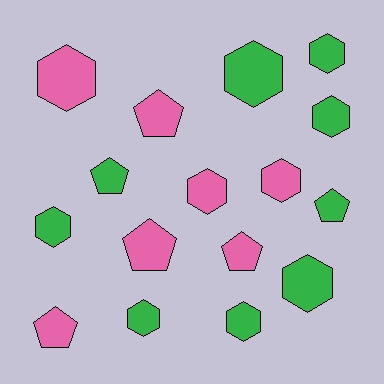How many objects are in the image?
There are 16 objects.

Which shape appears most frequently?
Hexagon, with 10 objects.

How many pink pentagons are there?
There are 4 pink pentagons.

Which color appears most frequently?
Green, with 9 objects.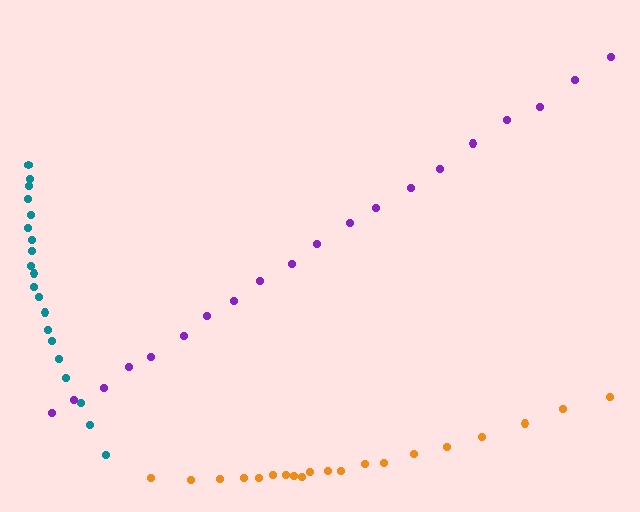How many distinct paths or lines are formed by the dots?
There are 3 distinct paths.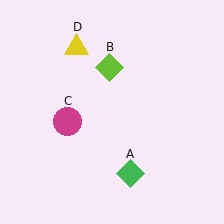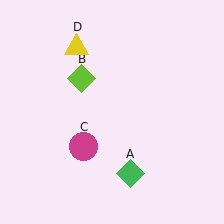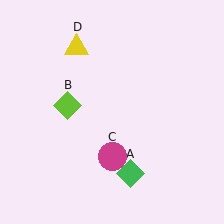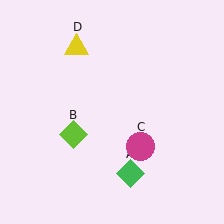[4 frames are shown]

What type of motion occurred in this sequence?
The lime diamond (object B), magenta circle (object C) rotated counterclockwise around the center of the scene.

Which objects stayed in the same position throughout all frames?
Green diamond (object A) and yellow triangle (object D) remained stationary.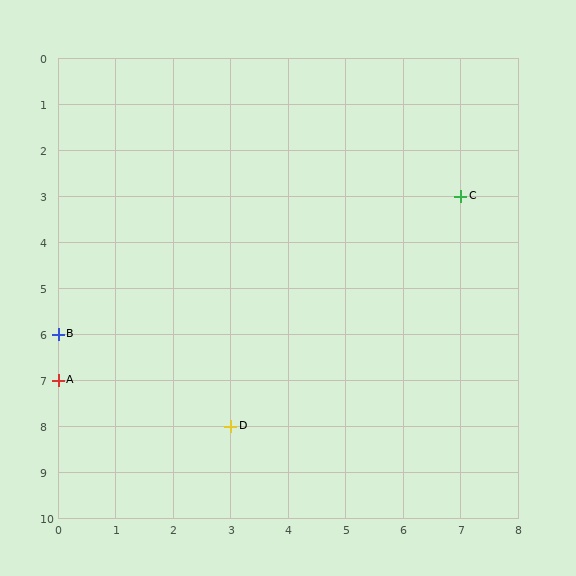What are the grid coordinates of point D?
Point D is at grid coordinates (3, 8).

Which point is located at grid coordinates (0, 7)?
Point A is at (0, 7).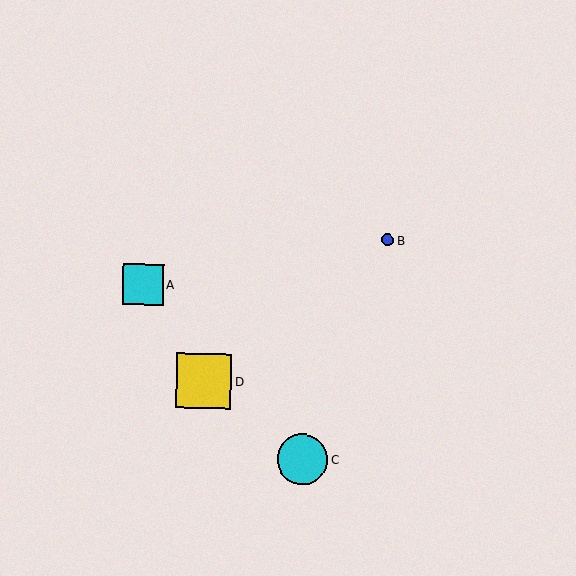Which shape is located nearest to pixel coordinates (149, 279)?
The cyan square (labeled A) at (143, 284) is nearest to that location.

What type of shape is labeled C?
Shape C is a cyan circle.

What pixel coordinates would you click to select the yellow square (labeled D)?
Click at (204, 381) to select the yellow square D.